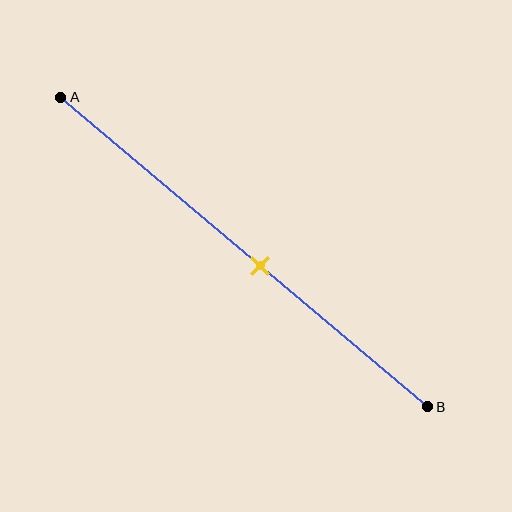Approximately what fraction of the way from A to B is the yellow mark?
The yellow mark is approximately 55% of the way from A to B.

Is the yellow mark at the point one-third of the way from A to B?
No, the mark is at about 55% from A, not at the 33% one-third point.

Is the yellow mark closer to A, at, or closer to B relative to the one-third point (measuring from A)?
The yellow mark is closer to point B than the one-third point of segment AB.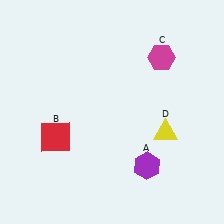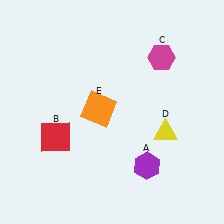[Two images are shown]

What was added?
An orange square (E) was added in Image 2.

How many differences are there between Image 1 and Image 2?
There is 1 difference between the two images.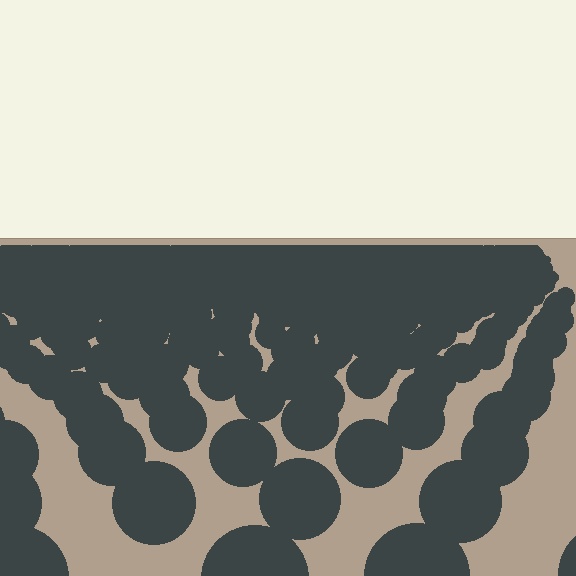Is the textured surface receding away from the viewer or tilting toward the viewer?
The surface is receding away from the viewer. Texture elements get smaller and denser toward the top.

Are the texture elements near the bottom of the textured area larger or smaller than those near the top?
Larger. Near the bottom, elements are closer to the viewer and appear at a bigger on-screen size.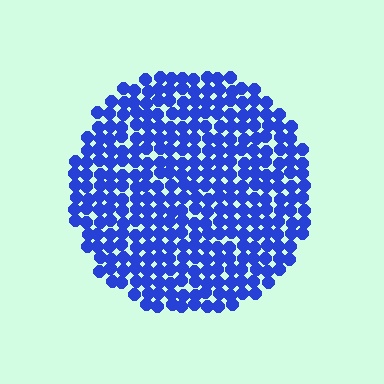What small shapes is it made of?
It is made of small circles.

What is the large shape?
The large shape is a circle.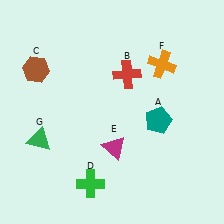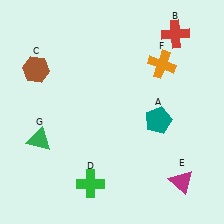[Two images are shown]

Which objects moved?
The objects that moved are: the red cross (B), the magenta triangle (E).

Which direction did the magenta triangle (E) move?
The magenta triangle (E) moved right.